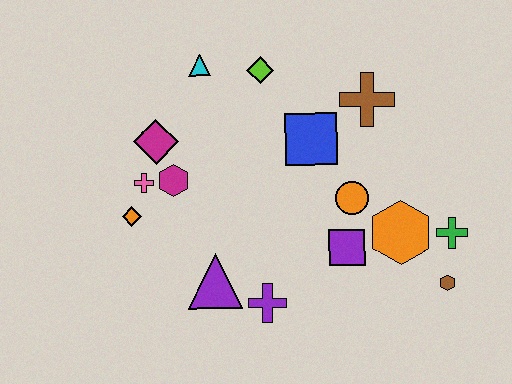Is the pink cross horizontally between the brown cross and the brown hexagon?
No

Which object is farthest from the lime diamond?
The brown hexagon is farthest from the lime diamond.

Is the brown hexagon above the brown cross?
No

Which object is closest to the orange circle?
The purple square is closest to the orange circle.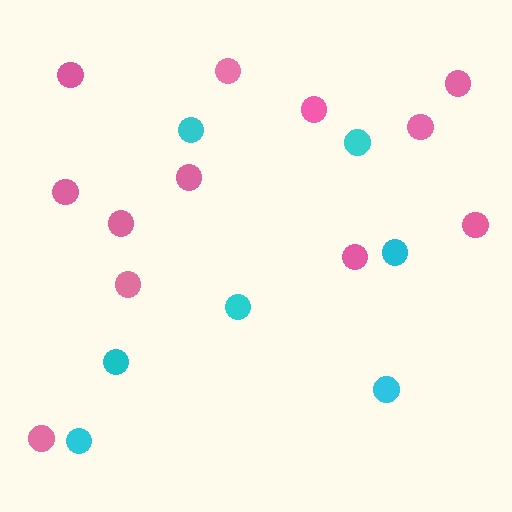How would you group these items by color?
There are 2 groups: one group of cyan circles (7) and one group of pink circles (12).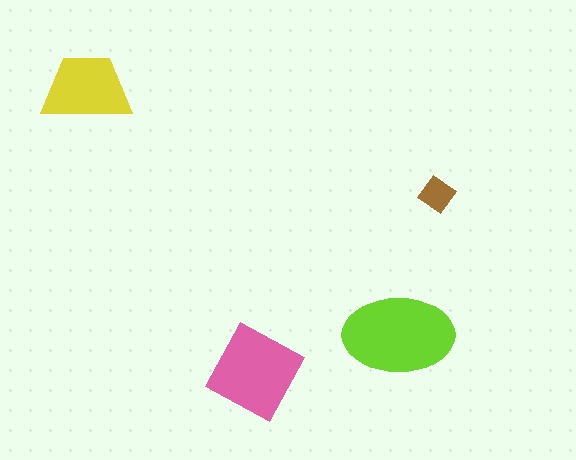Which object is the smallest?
The brown diamond.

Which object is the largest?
The lime ellipse.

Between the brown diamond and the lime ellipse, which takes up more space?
The lime ellipse.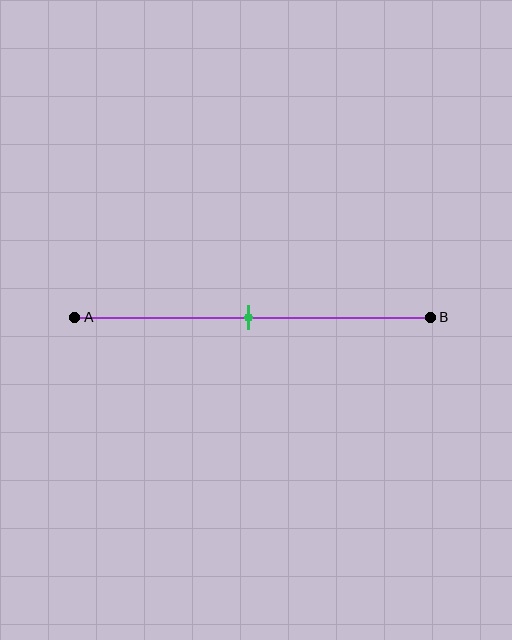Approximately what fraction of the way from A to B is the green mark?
The green mark is approximately 50% of the way from A to B.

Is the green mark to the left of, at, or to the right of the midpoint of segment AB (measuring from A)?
The green mark is approximately at the midpoint of segment AB.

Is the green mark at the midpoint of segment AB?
Yes, the mark is approximately at the midpoint.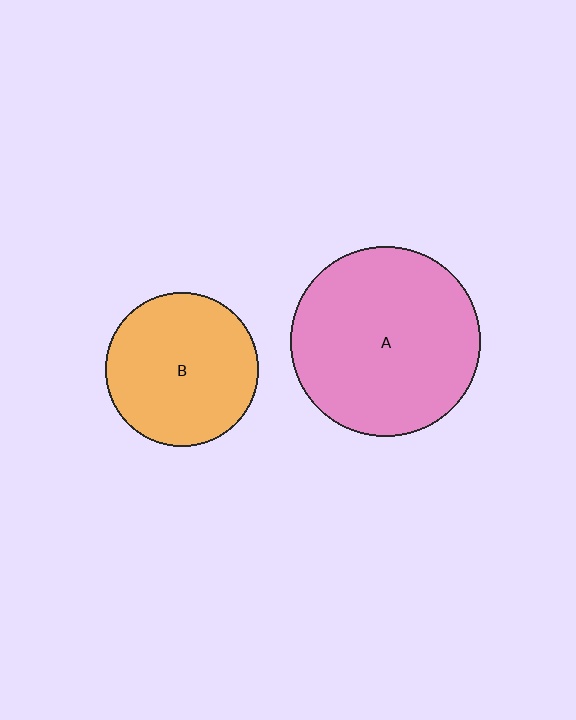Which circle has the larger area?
Circle A (pink).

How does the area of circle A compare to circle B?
Approximately 1.5 times.